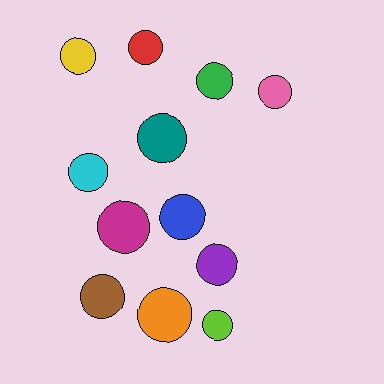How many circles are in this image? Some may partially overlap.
There are 12 circles.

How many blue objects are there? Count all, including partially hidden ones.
There is 1 blue object.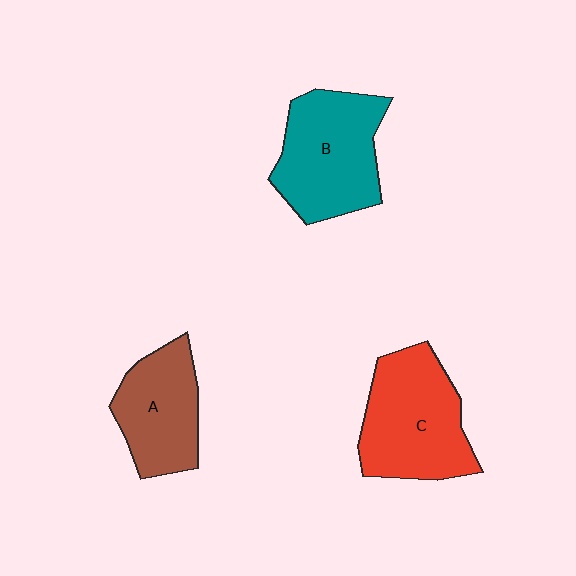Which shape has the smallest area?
Shape A (brown).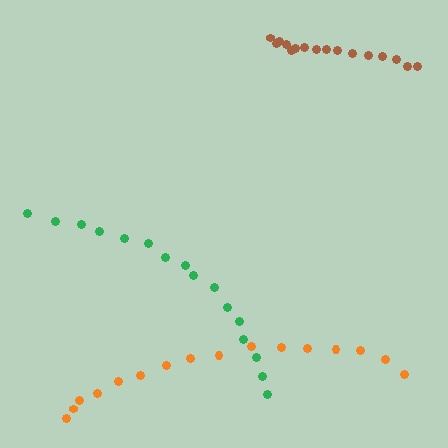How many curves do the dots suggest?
There are 3 distinct paths.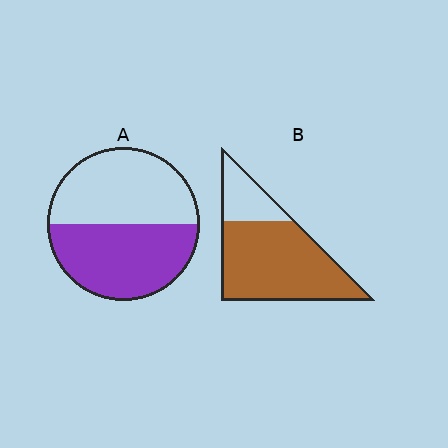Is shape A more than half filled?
Roughly half.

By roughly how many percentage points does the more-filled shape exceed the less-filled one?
By roughly 25 percentage points (B over A).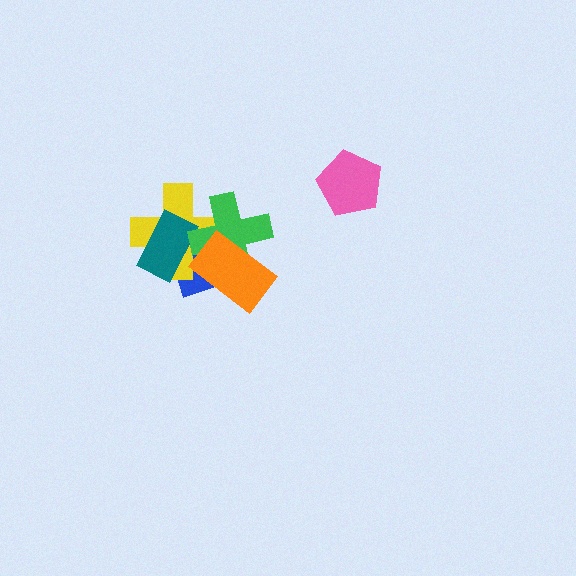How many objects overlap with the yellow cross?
4 objects overlap with the yellow cross.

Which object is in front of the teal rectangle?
The green cross is in front of the teal rectangle.